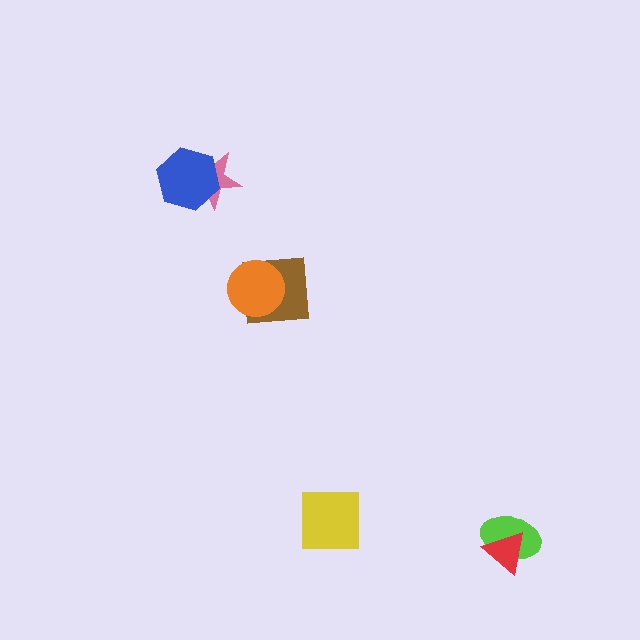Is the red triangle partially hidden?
No, no other shape covers it.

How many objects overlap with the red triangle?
1 object overlaps with the red triangle.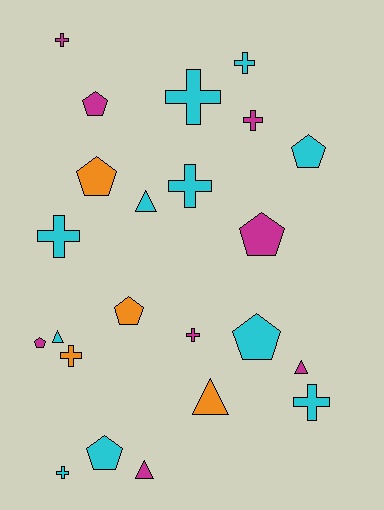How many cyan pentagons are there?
There are 3 cyan pentagons.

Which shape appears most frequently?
Cross, with 10 objects.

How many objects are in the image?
There are 23 objects.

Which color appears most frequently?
Cyan, with 11 objects.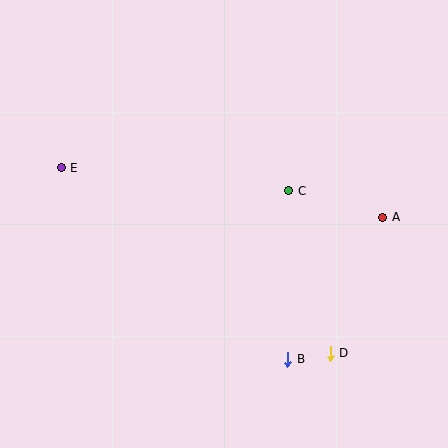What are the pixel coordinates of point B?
Point B is at (288, 359).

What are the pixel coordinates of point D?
Point D is at (330, 353).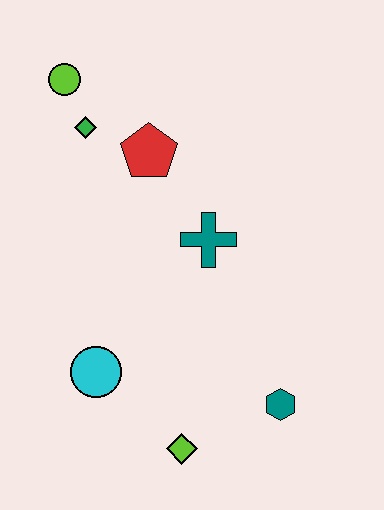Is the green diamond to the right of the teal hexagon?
No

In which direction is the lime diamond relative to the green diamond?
The lime diamond is below the green diamond.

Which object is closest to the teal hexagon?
The lime diamond is closest to the teal hexagon.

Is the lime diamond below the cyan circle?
Yes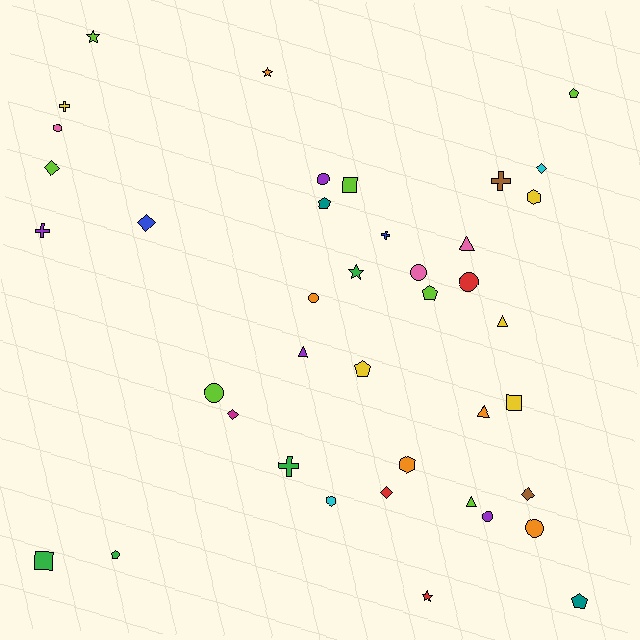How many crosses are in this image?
There are 5 crosses.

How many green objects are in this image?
There are 4 green objects.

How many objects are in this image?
There are 40 objects.